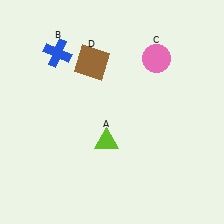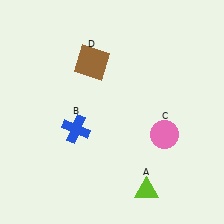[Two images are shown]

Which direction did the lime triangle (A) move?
The lime triangle (A) moved down.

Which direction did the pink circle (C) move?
The pink circle (C) moved down.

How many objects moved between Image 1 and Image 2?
3 objects moved between the two images.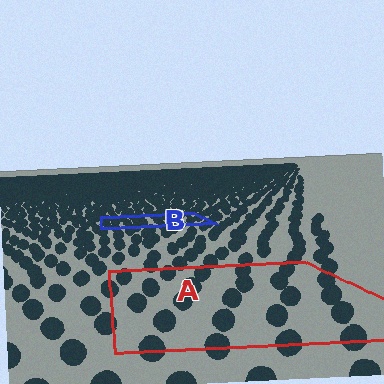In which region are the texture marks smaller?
The texture marks are smaller in region B, because it is farther away.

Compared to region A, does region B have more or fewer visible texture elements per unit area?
Region B has more texture elements per unit area — they are packed more densely because it is farther away.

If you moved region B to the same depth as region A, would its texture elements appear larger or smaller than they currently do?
They would appear larger. At a closer depth, the same texture elements are projected at a bigger on-screen size.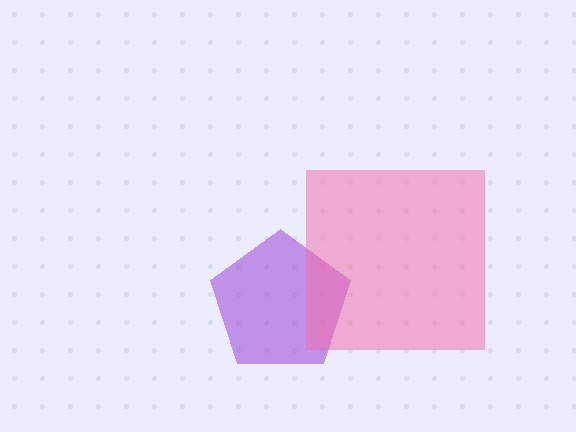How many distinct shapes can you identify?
There are 2 distinct shapes: a purple pentagon, a pink square.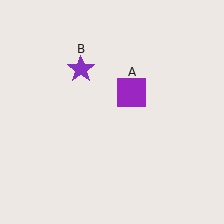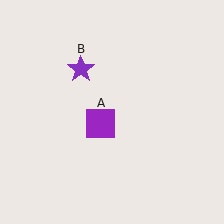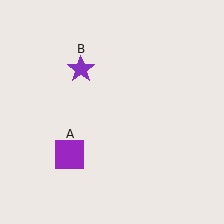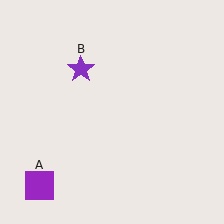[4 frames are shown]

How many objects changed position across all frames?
1 object changed position: purple square (object A).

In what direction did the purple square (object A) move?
The purple square (object A) moved down and to the left.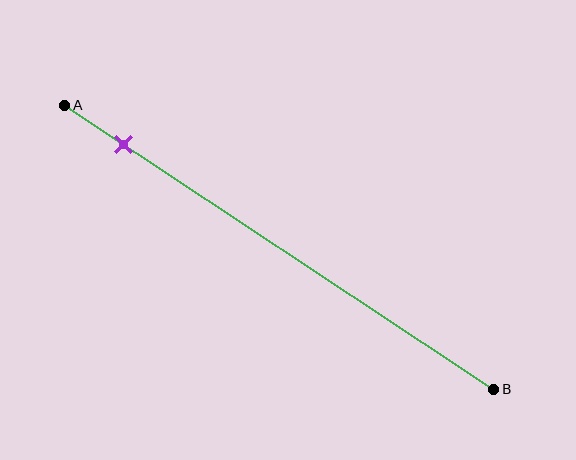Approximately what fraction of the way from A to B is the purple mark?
The purple mark is approximately 15% of the way from A to B.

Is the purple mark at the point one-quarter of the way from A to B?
No, the mark is at about 15% from A, not at the 25% one-quarter point.